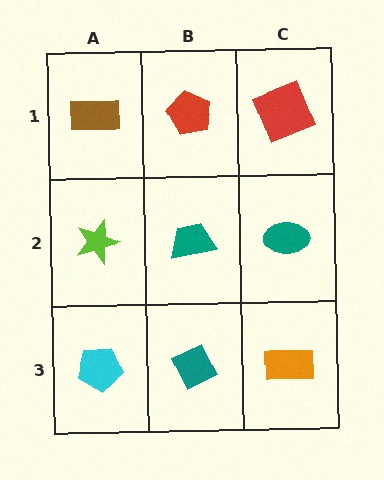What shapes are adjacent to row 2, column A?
A brown rectangle (row 1, column A), a cyan pentagon (row 3, column A), a teal trapezoid (row 2, column B).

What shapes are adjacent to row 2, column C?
A red square (row 1, column C), an orange rectangle (row 3, column C), a teal trapezoid (row 2, column B).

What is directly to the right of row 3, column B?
An orange rectangle.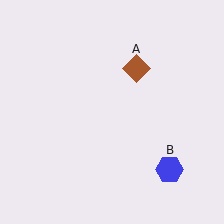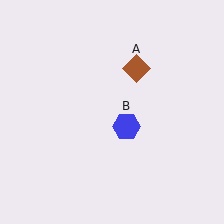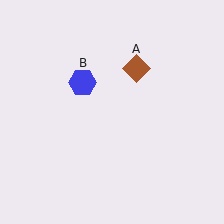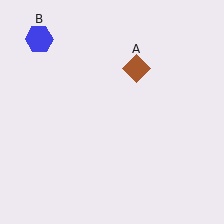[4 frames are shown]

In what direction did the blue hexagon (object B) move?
The blue hexagon (object B) moved up and to the left.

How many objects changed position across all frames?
1 object changed position: blue hexagon (object B).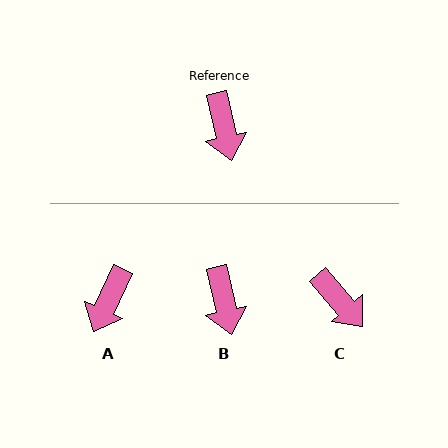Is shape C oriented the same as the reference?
No, it is off by about 28 degrees.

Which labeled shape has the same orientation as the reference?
B.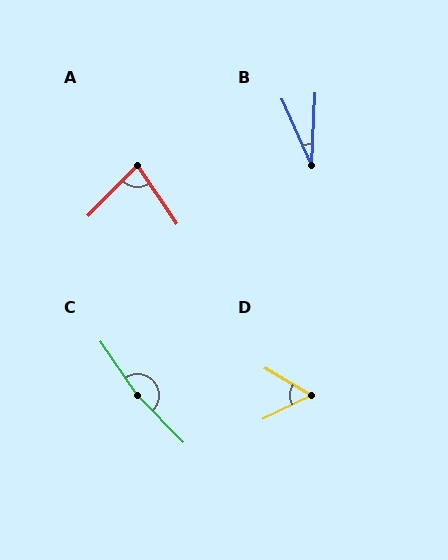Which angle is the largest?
C, at approximately 169 degrees.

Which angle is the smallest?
B, at approximately 27 degrees.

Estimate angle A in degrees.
Approximately 78 degrees.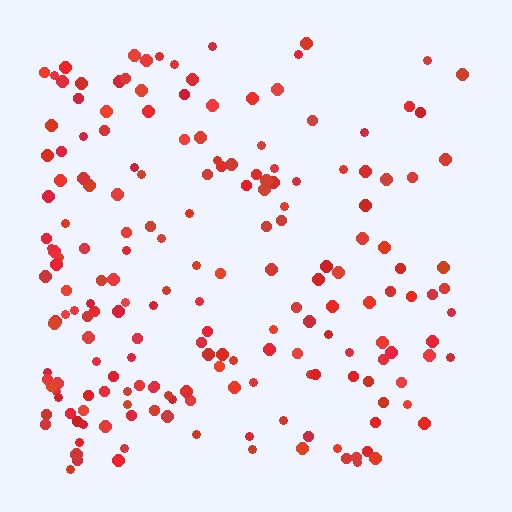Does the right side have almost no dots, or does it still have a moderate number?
Still a moderate number, just noticeably fewer than the left.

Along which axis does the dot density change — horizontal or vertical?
Horizontal.